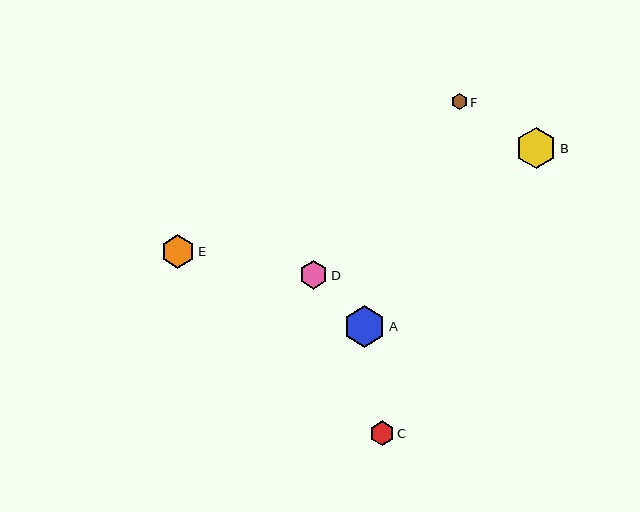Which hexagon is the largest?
Hexagon A is the largest with a size of approximately 41 pixels.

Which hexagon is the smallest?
Hexagon F is the smallest with a size of approximately 16 pixels.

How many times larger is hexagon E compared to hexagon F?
Hexagon E is approximately 2.1 times the size of hexagon F.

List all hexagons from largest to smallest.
From largest to smallest: A, B, E, D, C, F.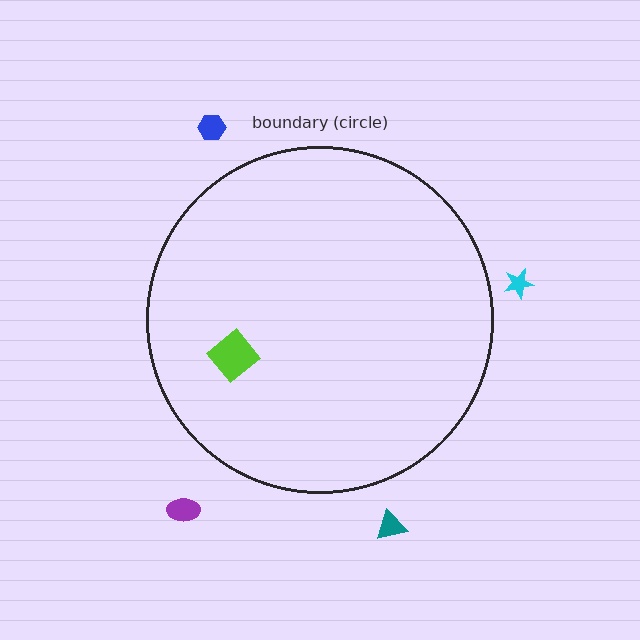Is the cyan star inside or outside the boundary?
Outside.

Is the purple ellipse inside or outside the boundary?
Outside.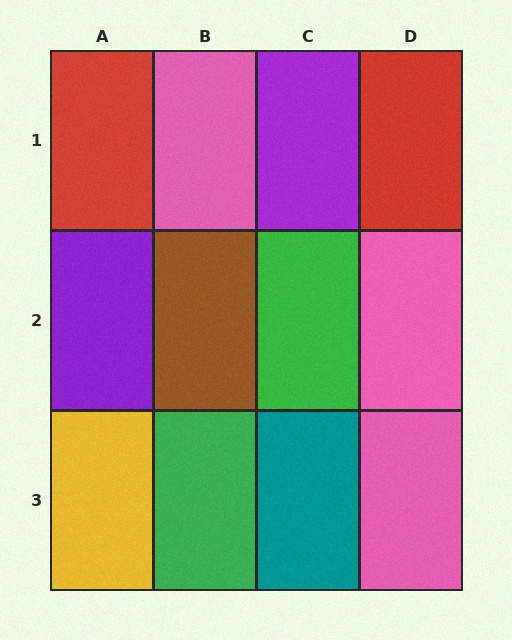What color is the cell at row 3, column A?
Yellow.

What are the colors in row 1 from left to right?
Red, pink, purple, red.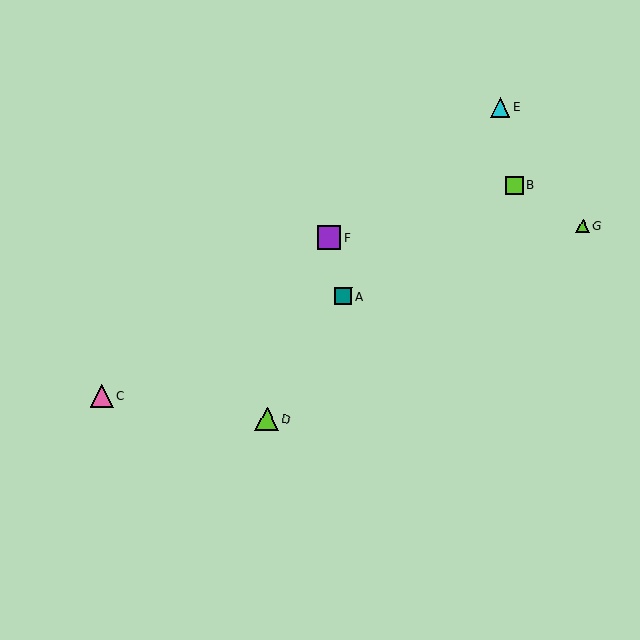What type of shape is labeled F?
Shape F is a purple square.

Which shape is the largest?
The lime triangle (labeled D) is the largest.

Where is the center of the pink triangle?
The center of the pink triangle is at (102, 395).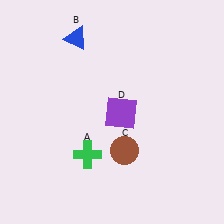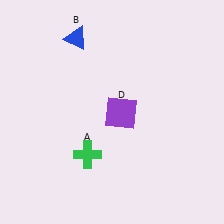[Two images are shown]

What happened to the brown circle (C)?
The brown circle (C) was removed in Image 2. It was in the bottom-right area of Image 1.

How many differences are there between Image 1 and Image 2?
There is 1 difference between the two images.